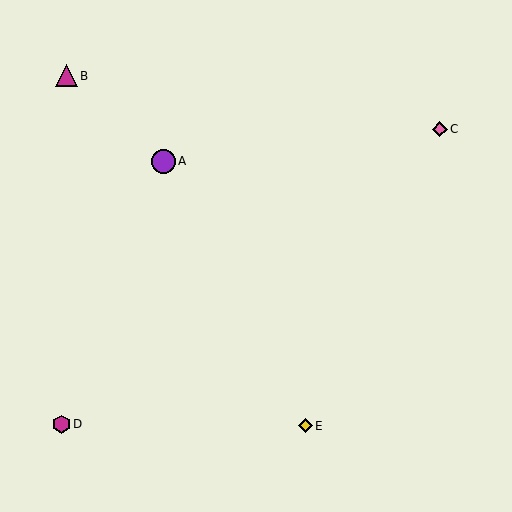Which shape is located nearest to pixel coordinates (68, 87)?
The magenta triangle (labeled B) at (66, 76) is nearest to that location.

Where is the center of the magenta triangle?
The center of the magenta triangle is at (66, 76).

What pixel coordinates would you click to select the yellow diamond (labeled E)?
Click at (305, 426) to select the yellow diamond E.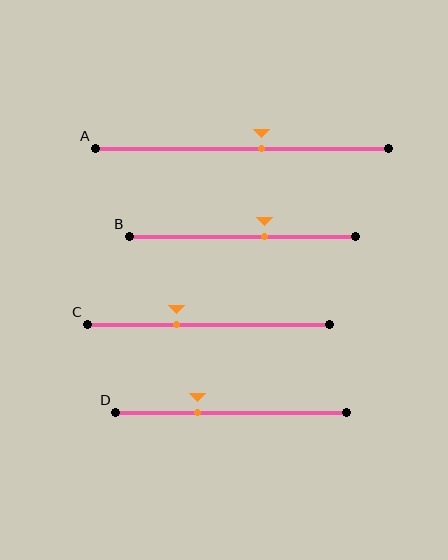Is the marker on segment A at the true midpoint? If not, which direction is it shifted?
No, the marker on segment A is shifted to the right by about 7% of the segment length.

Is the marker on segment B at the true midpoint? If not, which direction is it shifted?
No, the marker on segment B is shifted to the right by about 10% of the segment length.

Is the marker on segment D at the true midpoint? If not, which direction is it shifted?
No, the marker on segment D is shifted to the left by about 15% of the segment length.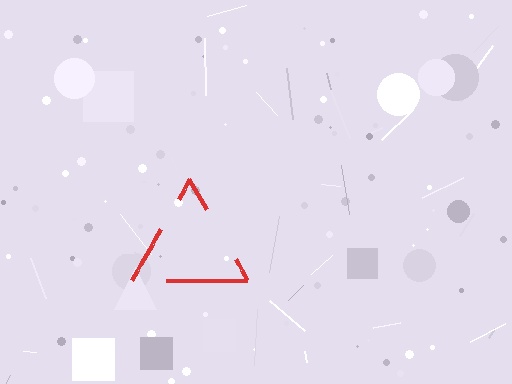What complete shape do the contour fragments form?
The contour fragments form a triangle.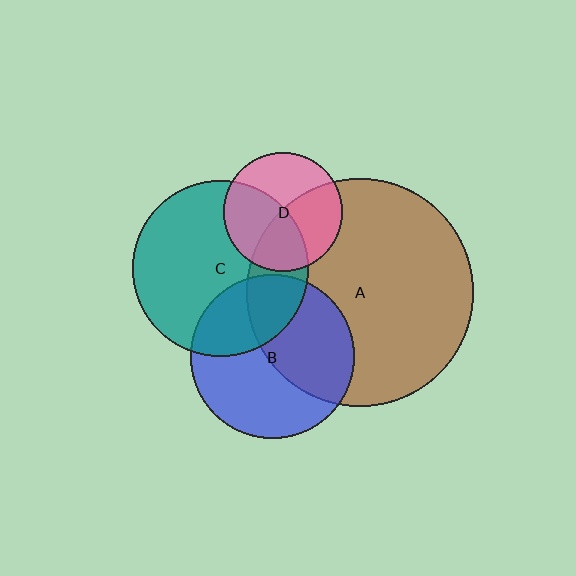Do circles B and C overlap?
Yes.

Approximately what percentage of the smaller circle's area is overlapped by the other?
Approximately 30%.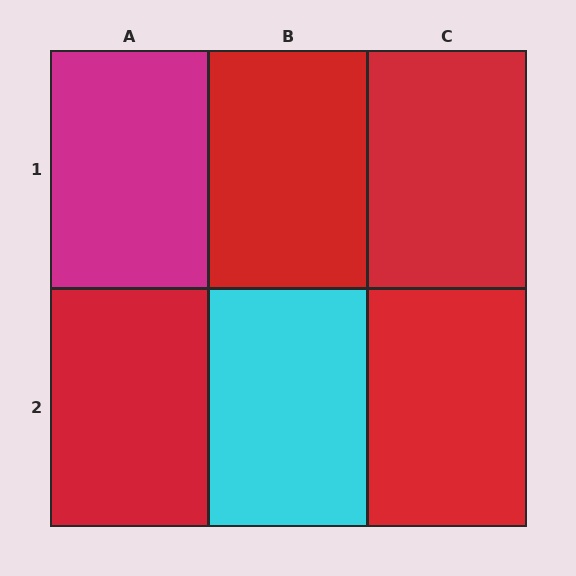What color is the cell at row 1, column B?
Red.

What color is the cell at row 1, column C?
Red.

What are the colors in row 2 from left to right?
Red, cyan, red.